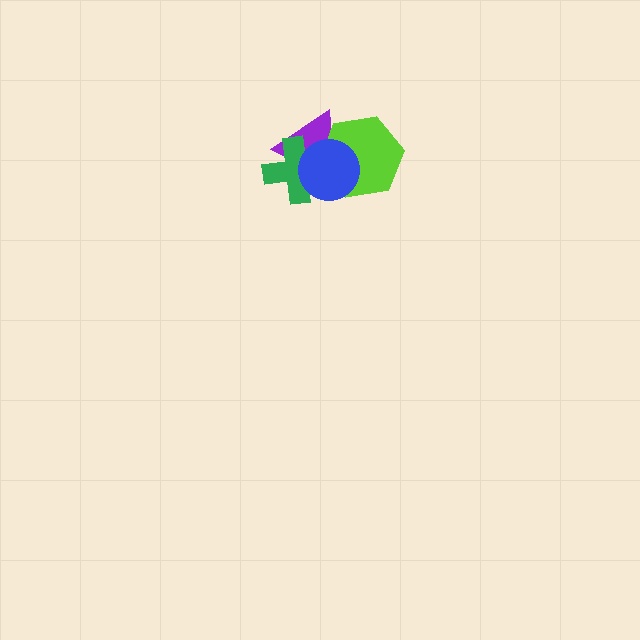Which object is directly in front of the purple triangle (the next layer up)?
The green cross is directly in front of the purple triangle.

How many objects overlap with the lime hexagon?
3 objects overlap with the lime hexagon.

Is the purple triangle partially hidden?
Yes, it is partially covered by another shape.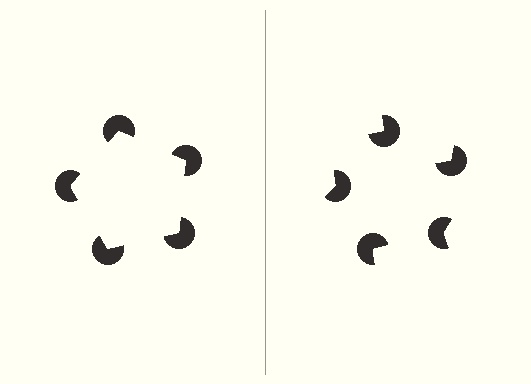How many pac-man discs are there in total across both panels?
10 — 5 on each side.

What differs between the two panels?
The pac-man discs are positioned identically on both sides; only the wedge orientations differ. On the left they align to a pentagon; on the right they are misaligned.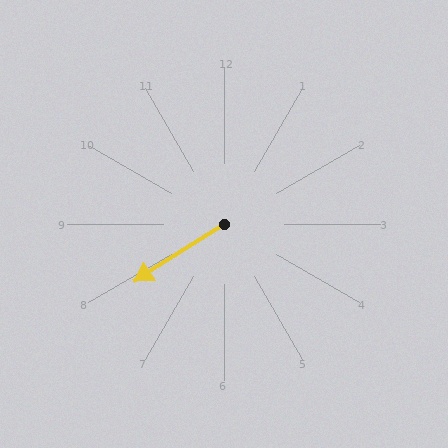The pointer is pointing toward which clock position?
Roughly 8 o'clock.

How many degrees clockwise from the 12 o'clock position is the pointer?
Approximately 237 degrees.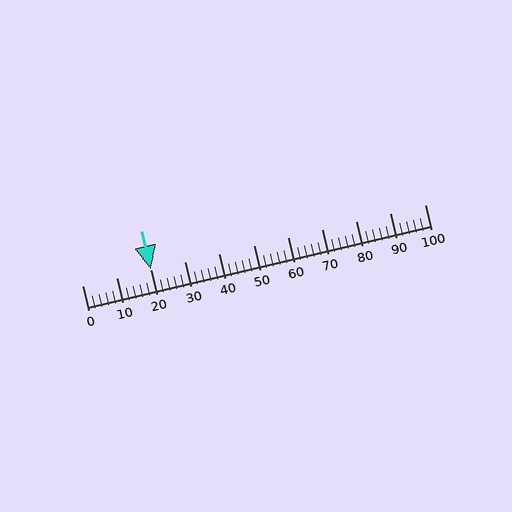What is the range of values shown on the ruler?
The ruler shows values from 0 to 100.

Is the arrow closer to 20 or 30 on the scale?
The arrow is closer to 20.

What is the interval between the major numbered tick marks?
The major tick marks are spaced 10 units apart.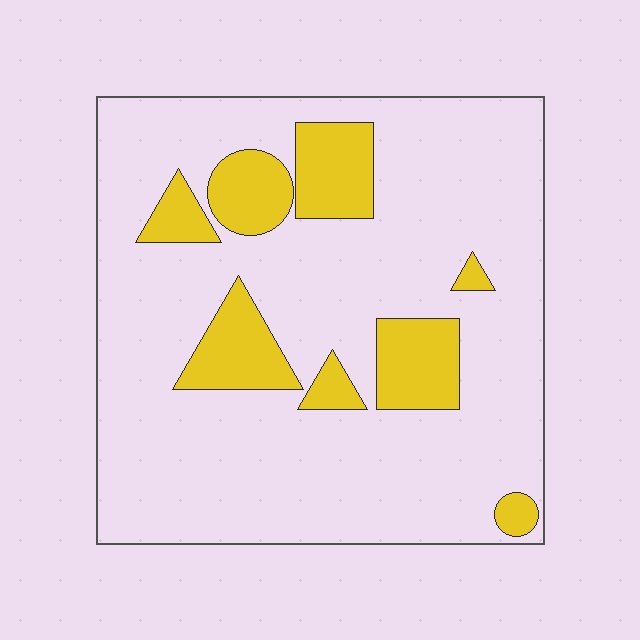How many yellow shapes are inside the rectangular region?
8.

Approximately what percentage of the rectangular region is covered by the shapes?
Approximately 20%.